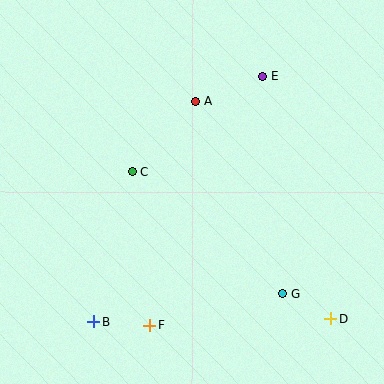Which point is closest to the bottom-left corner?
Point B is closest to the bottom-left corner.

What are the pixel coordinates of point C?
Point C is at (132, 172).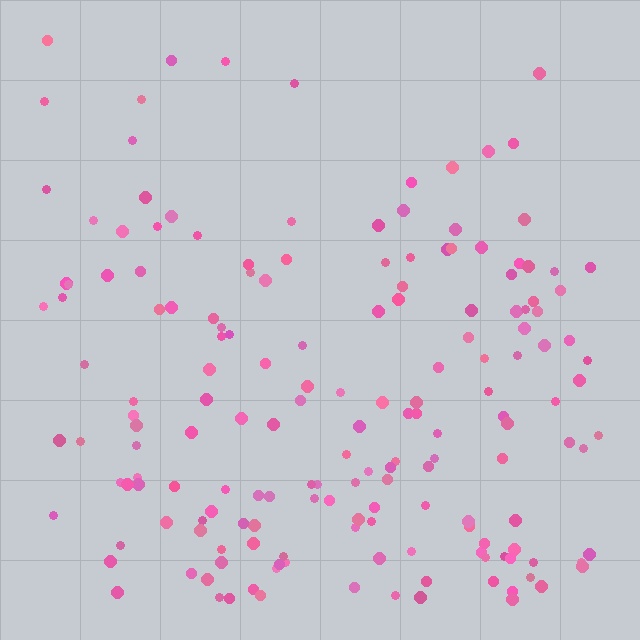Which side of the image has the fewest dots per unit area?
The top.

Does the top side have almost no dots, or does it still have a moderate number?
Still a moderate number, just noticeably fewer than the bottom.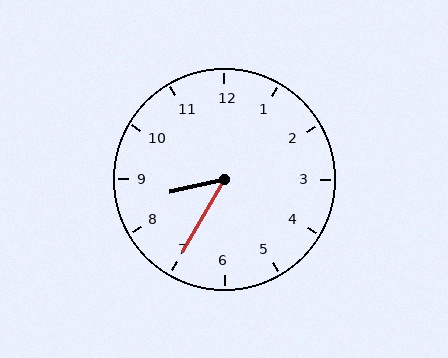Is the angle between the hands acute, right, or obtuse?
It is acute.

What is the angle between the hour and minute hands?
Approximately 48 degrees.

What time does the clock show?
8:35.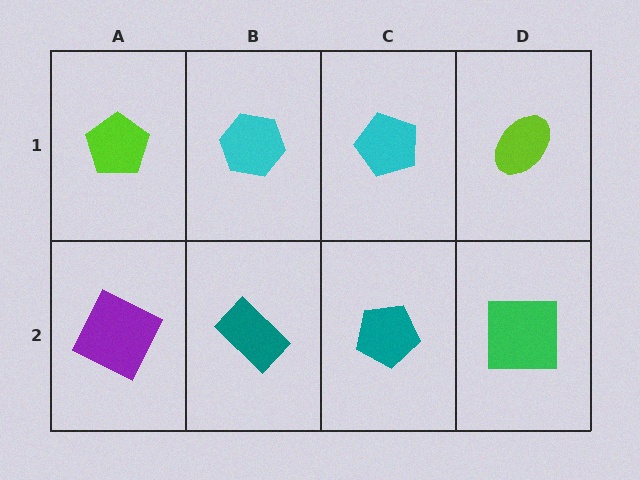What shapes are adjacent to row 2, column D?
A lime ellipse (row 1, column D), a teal pentagon (row 2, column C).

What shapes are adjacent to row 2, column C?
A cyan pentagon (row 1, column C), a teal rectangle (row 2, column B), a green square (row 2, column D).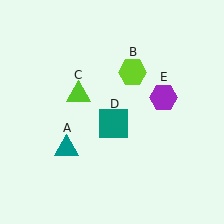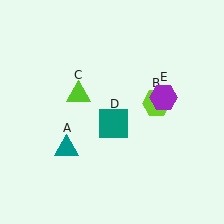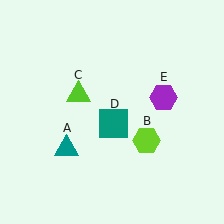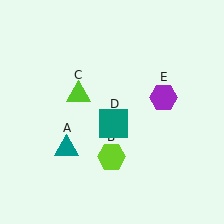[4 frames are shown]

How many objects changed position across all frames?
1 object changed position: lime hexagon (object B).